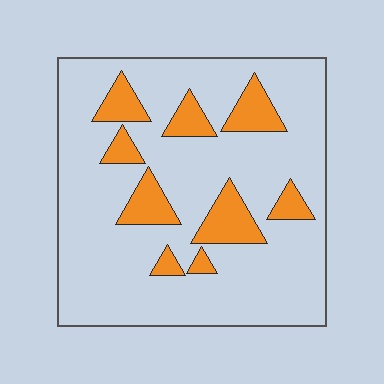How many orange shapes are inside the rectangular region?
9.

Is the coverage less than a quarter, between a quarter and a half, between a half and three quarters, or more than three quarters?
Less than a quarter.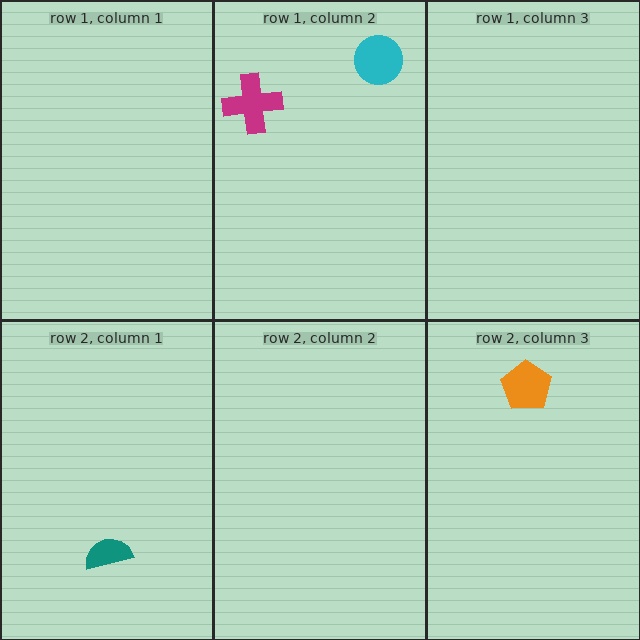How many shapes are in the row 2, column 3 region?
1.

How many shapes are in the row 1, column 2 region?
2.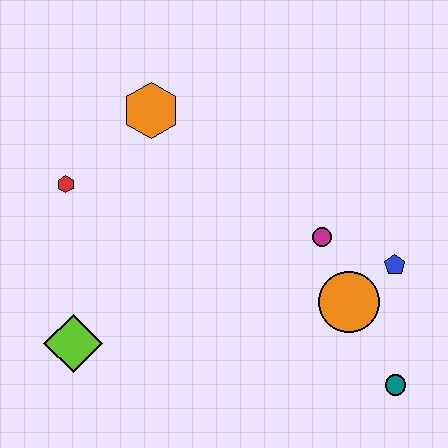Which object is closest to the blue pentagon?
The orange circle is closest to the blue pentagon.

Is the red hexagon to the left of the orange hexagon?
Yes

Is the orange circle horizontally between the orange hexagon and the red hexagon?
No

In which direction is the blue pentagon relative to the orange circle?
The blue pentagon is to the right of the orange circle.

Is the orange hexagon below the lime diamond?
No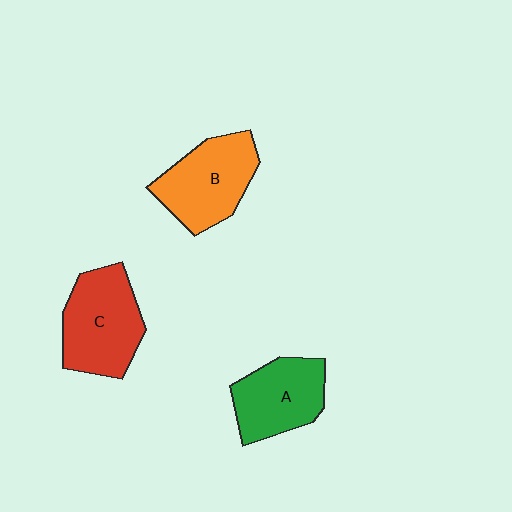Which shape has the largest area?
Shape C (red).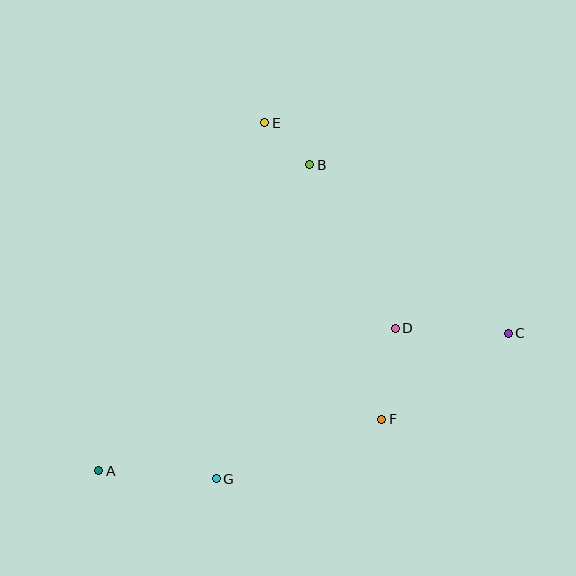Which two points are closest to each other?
Points B and E are closest to each other.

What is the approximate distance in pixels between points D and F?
The distance between D and F is approximately 92 pixels.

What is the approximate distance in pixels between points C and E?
The distance between C and E is approximately 322 pixels.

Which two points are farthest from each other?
Points A and C are farthest from each other.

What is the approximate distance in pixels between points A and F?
The distance between A and F is approximately 288 pixels.